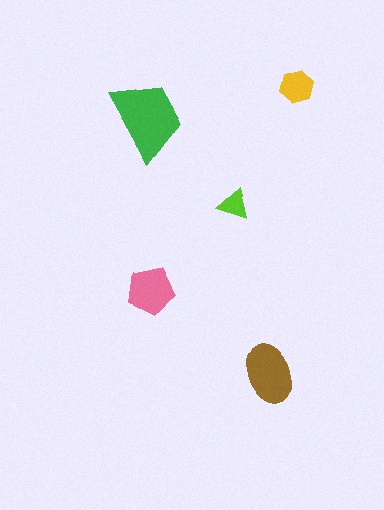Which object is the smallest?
The lime triangle.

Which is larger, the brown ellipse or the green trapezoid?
The green trapezoid.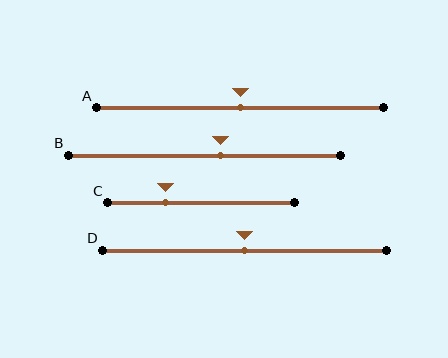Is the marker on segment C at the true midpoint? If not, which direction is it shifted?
No, the marker on segment C is shifted to the left by about 19% of the segment length.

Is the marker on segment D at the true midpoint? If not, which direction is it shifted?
Yes, the marker on segment D is at the true midpoint.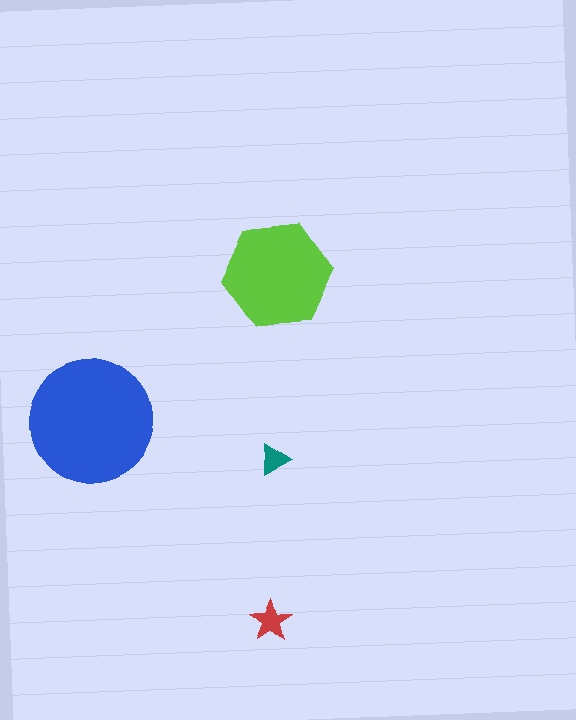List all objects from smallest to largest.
The teal triangle, the red star, the lime hexagon, the blue circle.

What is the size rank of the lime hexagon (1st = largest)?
2nd.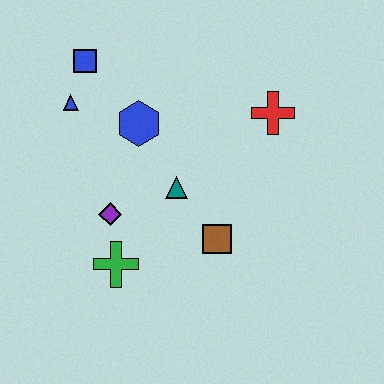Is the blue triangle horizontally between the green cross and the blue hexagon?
No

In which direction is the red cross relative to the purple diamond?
The red cross is to the right of the purple diamond.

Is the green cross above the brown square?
No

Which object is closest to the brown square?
The teal triangle is closest to the brown square.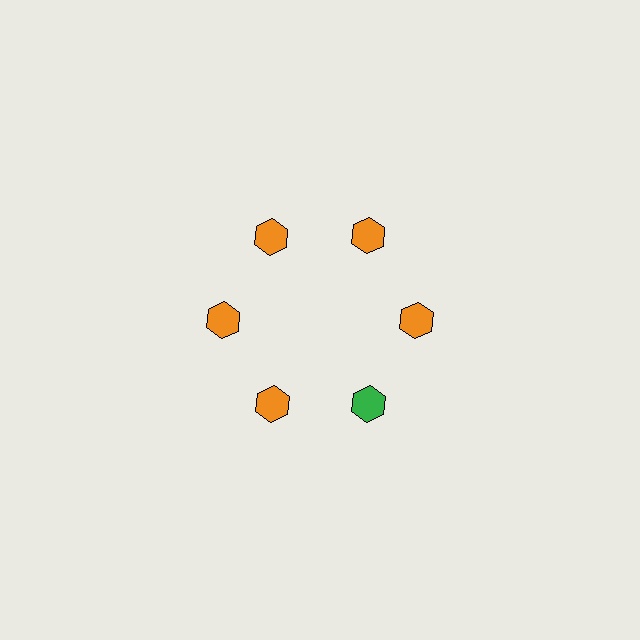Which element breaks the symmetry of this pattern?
The green hexagon at roughly the 5 o'clock position breaks the symmetry. All other shapes are orange hexagons.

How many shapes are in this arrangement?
There are 6 shapes arranged in a ring pattern.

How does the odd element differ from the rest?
It has a different color: green instead of orange.